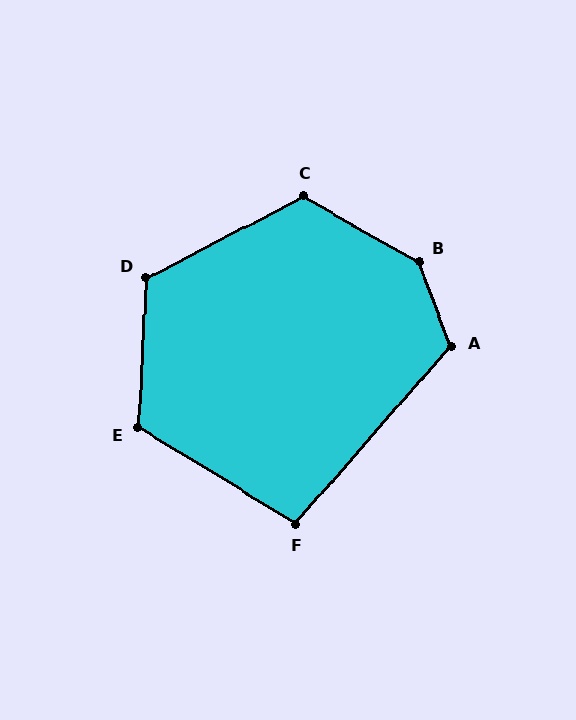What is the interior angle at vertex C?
Approximately 123 degrees (obtuse).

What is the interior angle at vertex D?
Approximately 120 degrees (obtuse).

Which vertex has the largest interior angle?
B, at approximately 140 degrees.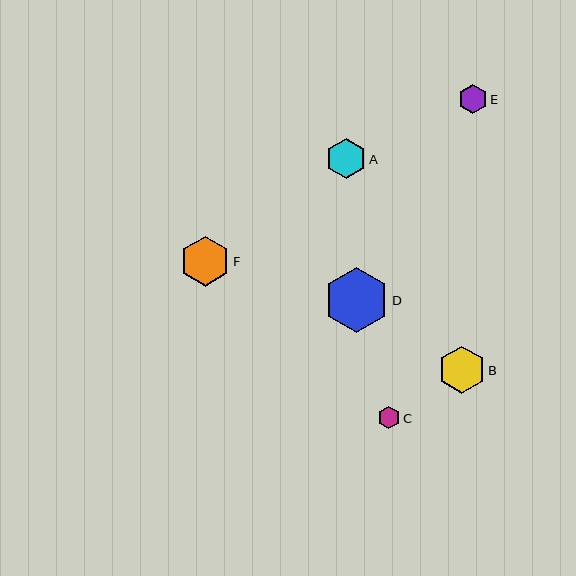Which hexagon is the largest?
Hexagon D is the largest with a size of approximately 65 pixels.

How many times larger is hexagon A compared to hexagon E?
Hexagon A is approximately 1.4 times the size of hexagon E.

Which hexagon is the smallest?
Hexagon C is the smallest with a size of approximately 23 pixels.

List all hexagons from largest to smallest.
From largest to smallest: D, F, B, A, E, C.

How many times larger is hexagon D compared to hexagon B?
Hexagon D is approximately 1.4 times the size of hexagon B.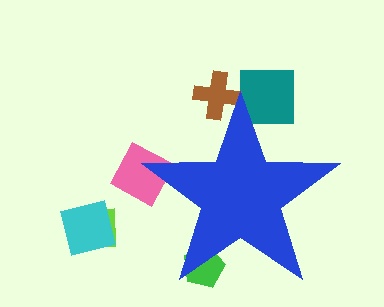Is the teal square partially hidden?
Yes, the teal square is partially hidden behind the blue star.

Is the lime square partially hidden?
No, the lime square is fully visible.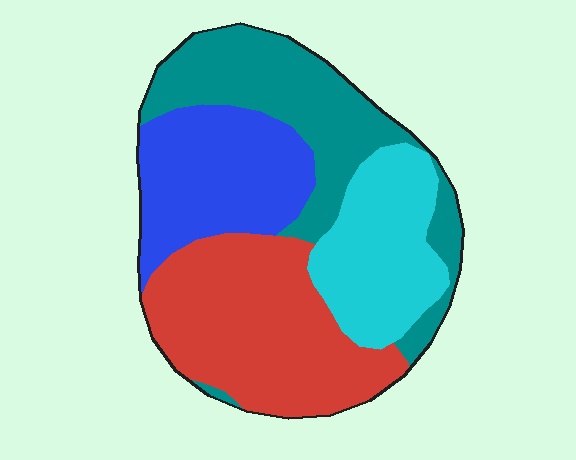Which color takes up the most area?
Red, at roughly 30%.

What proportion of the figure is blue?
Blue covers 22% of the figure.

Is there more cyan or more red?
Red.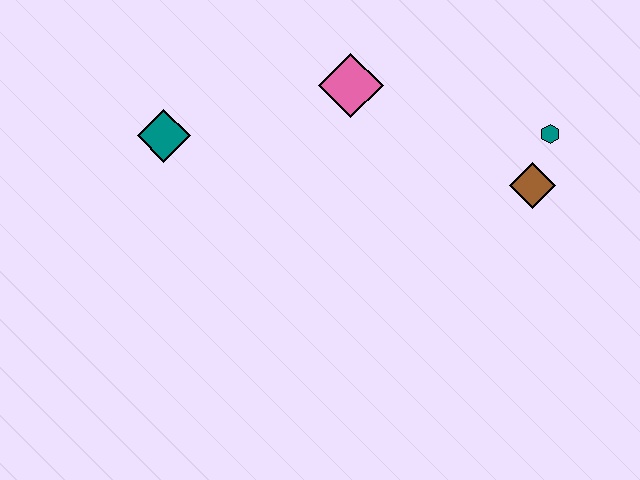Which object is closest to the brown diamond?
The teal hexagon is closest to the brown diamond.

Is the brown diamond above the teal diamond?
No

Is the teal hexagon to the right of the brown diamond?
Yes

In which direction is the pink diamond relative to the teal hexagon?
The pink diamond is to the left of the teal hexagon.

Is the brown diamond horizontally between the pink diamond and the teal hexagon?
Yes